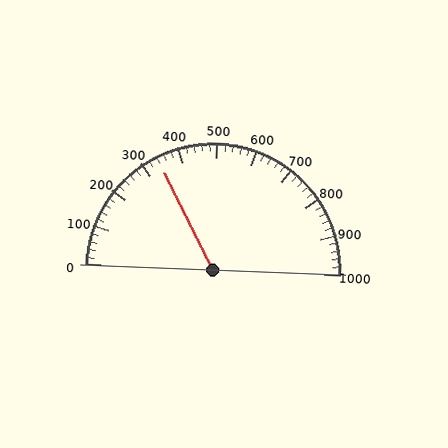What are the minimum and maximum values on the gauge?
The gauge ranges from 0 to 1000.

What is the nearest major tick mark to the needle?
The nearest major tick mark is 300.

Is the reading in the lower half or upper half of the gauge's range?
The reading is in the lower half of the range (0 to 1000).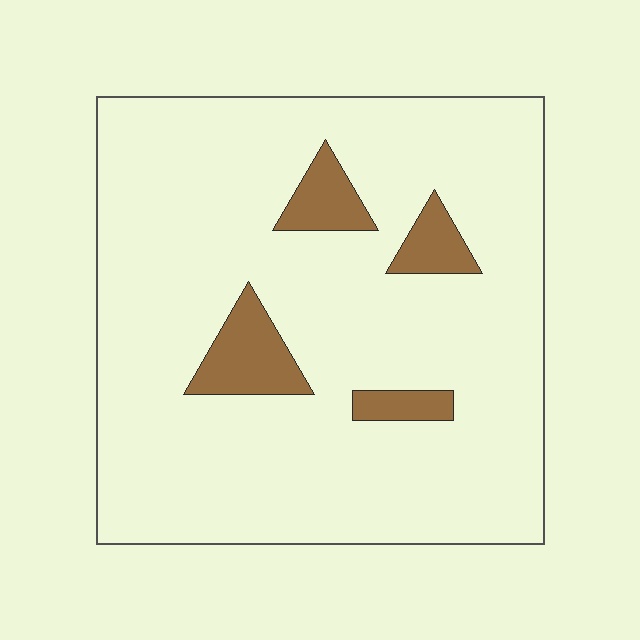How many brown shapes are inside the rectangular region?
4.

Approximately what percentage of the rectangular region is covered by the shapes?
Approximately 10%.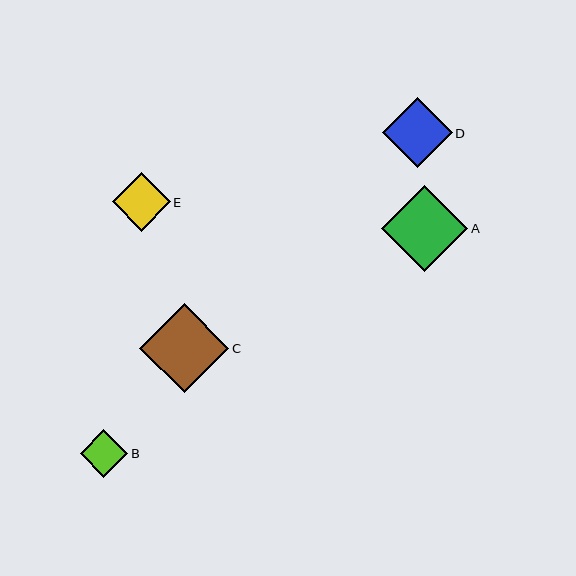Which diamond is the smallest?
Diamond B is the smallest with a size of approximately 48 pixels.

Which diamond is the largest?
Diamond C is the largest with a size of approximately 90 pixels.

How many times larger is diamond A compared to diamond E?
Diamond A is approximately 1.5 times the size of diamond E.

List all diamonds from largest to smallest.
From largest to smallest: C, A, D, E, B.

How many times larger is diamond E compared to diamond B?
Diamond E is approximately 1.2 times the size of diamond B.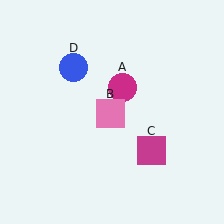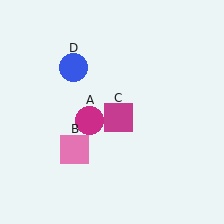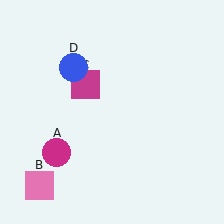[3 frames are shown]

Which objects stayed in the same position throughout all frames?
Blue circle (object D) remained stationary.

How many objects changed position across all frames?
3 objects changed position: magenta circle (object A), pink square (object B), magenta square (object C).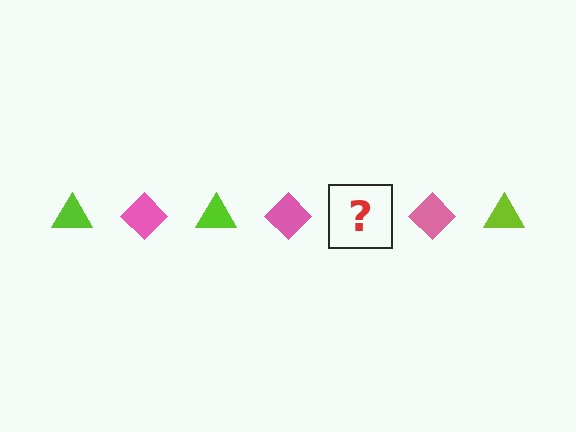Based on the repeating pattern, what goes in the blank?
The blank should be a lime triangle.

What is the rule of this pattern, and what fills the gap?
The rule is that the pattern alternates between lime triangle and pink diamond. The gap should be filled with a lime triangle.